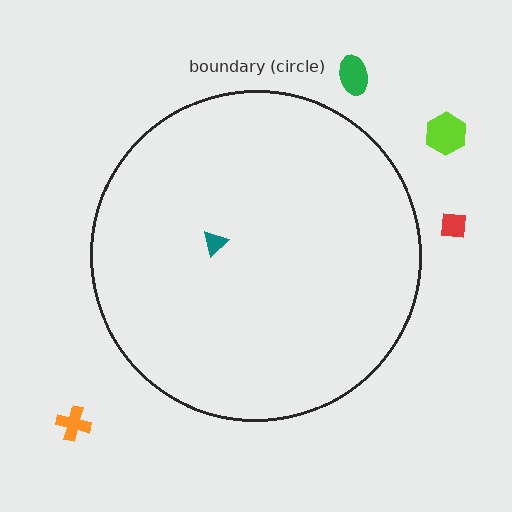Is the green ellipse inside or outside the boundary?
Outside.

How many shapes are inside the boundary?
1 inside, 4 outside.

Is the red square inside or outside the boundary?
Outside.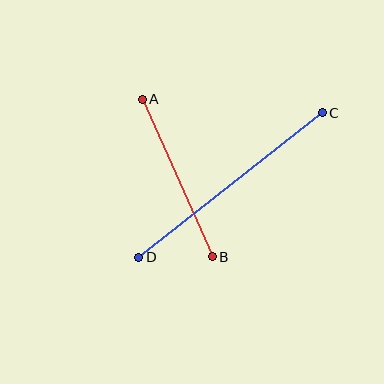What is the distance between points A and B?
The distance is approximately 173 pixels.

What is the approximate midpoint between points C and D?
The midpoint is at approximately (231, 185) pixels.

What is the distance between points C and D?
The distance is approximately 234 pixels.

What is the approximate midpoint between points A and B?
The midpoint is at approximately (177, 178) pixels.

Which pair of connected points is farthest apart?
Points C and D are farthest apart.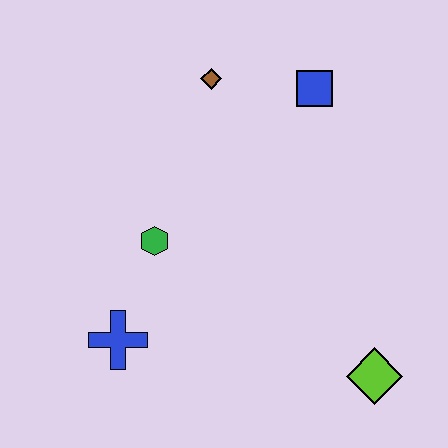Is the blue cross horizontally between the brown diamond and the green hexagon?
No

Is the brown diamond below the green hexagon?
No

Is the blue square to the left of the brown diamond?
No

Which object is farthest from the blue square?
The blue cross is farthest from the blue square.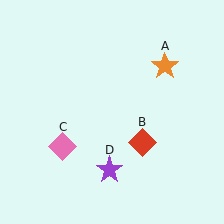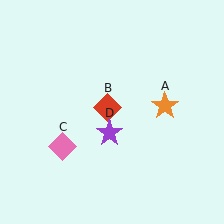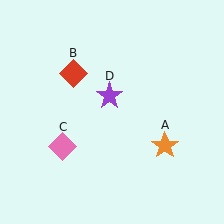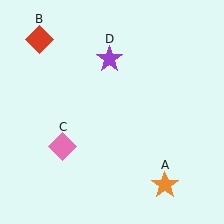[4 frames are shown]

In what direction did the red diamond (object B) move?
The red diamond (object B) moved up and to the left.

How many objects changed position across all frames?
3 objects changed position: orange star (object A), red diamond (object B), purple star (object D).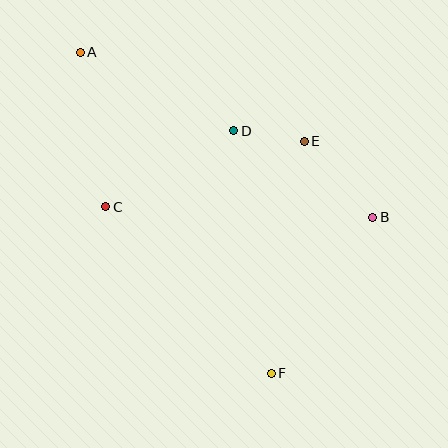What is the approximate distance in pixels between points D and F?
The distance between D and F is approximately 245 pixels.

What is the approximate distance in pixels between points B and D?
The distance between B and D is approximately 164 pixels.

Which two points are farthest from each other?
Points A and F are farthest from each other.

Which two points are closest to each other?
Points D and E are closest to each other.